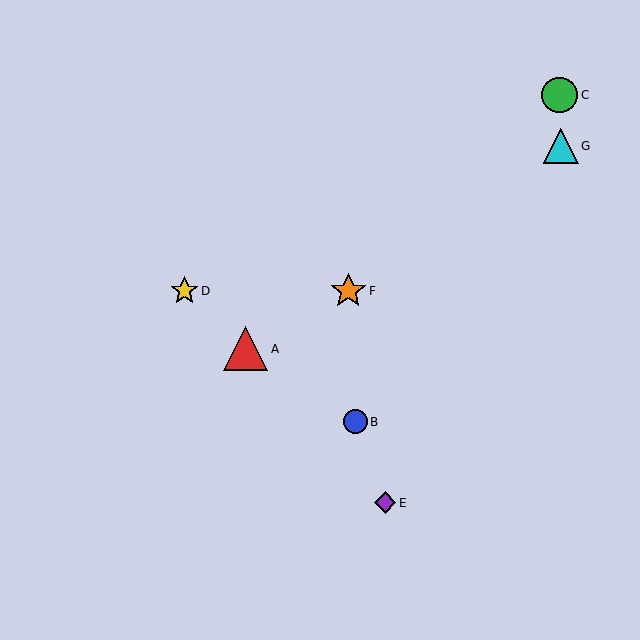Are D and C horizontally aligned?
No, D is at y≈291 and C is at y≈95.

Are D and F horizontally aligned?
Yes, both are at y≈291.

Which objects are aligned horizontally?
Objects D, F are aligned horizontally.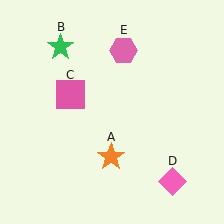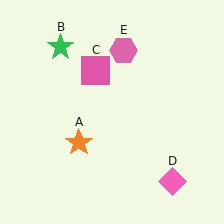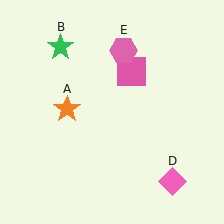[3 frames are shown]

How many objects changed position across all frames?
2 objects changed position: orange star (object A), pink square (object C).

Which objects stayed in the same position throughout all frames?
Green star (object B) and pink diamond (object D) and pink hexagon (object E) remained stationary.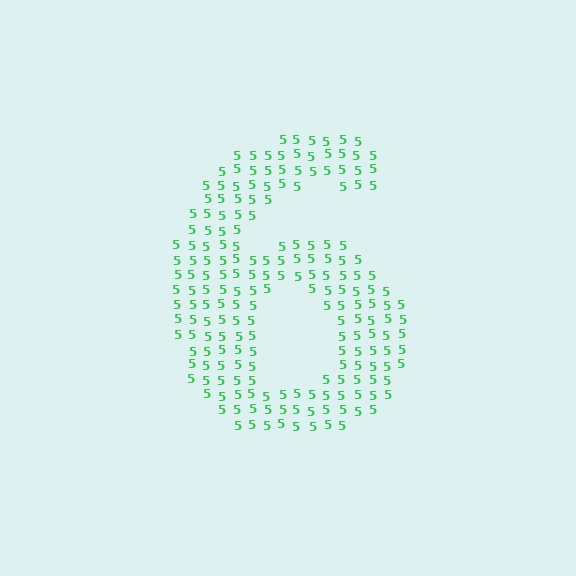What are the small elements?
The small elements are digit 5's.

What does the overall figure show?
The overall figure shows the digit 6.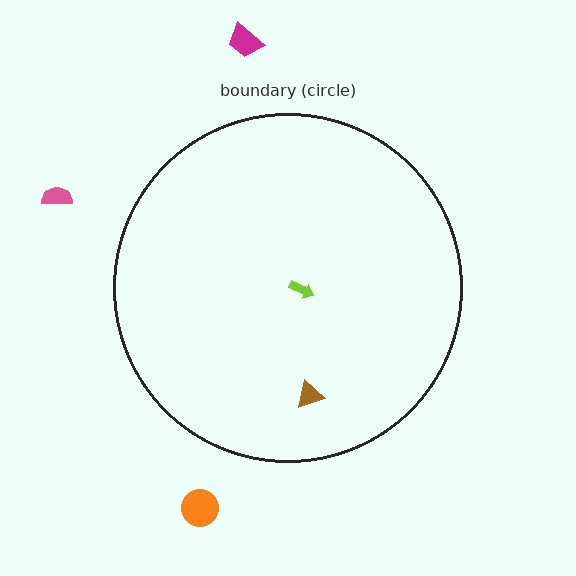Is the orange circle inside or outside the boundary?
Outside.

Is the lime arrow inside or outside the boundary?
Inside.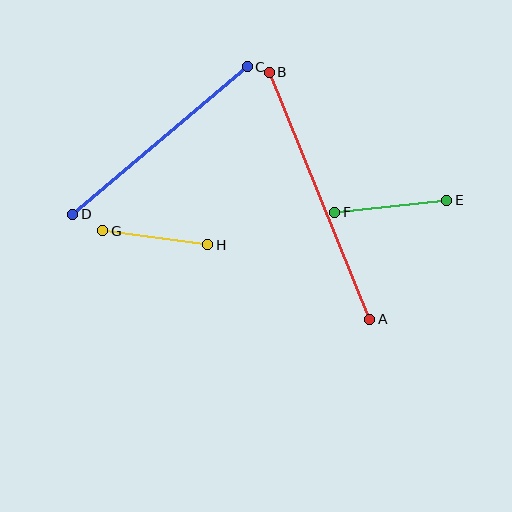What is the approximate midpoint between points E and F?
The midpoint is at approximately (391, 206) pixels.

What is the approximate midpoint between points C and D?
The midpoint is at approximately (160, 140) pixels.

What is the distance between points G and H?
The distance is approximately 106 pixels.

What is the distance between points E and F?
The distance is approximately 113 pixels.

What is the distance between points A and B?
The distance is approximately 267 pixels.